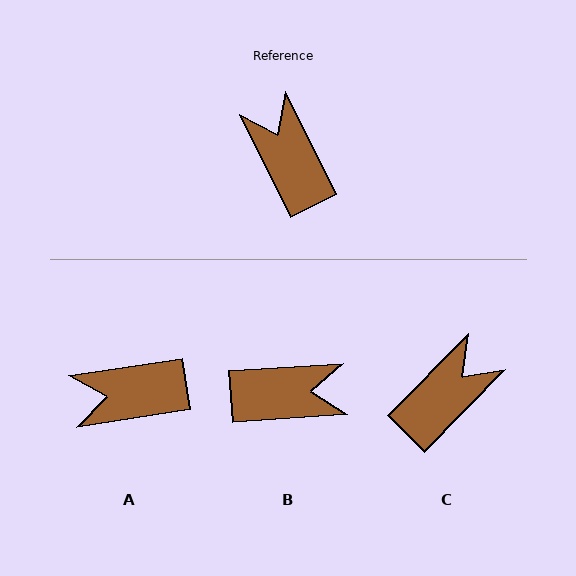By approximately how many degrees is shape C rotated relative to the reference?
Approximately 71 degrees clockwise.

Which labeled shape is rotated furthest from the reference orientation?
B, about 113 degrees away.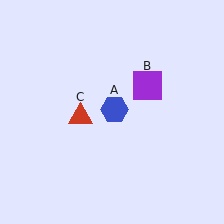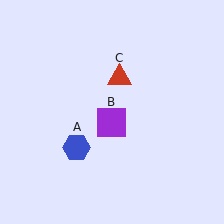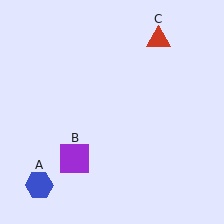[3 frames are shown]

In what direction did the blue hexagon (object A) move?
The blue hexagon (object A) moved down and to the left.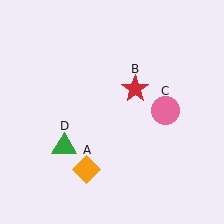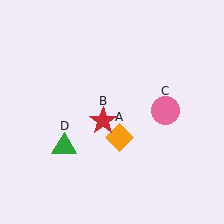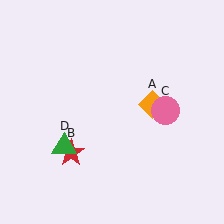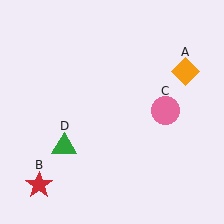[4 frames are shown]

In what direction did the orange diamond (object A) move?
The orange diamond (object A) moved up and to the right.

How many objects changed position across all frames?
2 objects changed position: orange diamond (object A), red star (object B).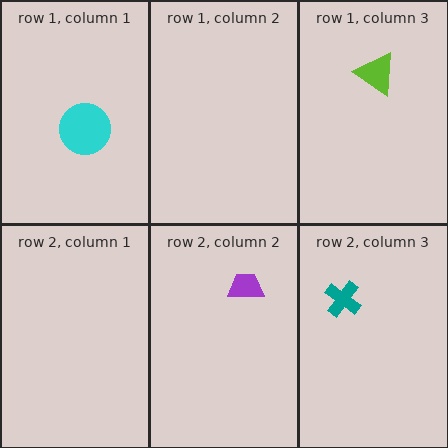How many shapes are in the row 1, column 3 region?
1.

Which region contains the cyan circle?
The row 1, column 1 region.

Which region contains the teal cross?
The row 2, column 3 region.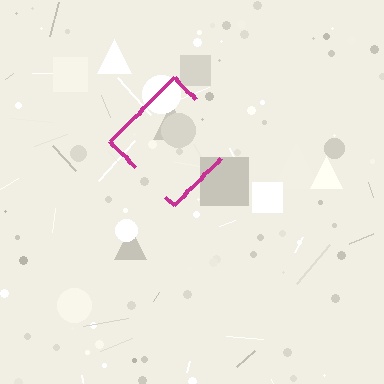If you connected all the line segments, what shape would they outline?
They would outline a diamond.